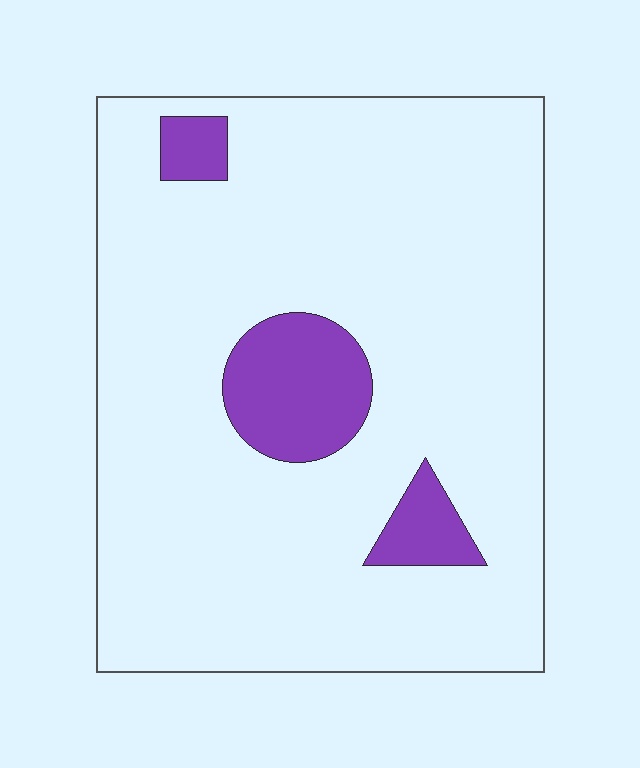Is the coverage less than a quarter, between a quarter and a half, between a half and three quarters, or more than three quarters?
Less than a quarter.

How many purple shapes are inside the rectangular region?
3.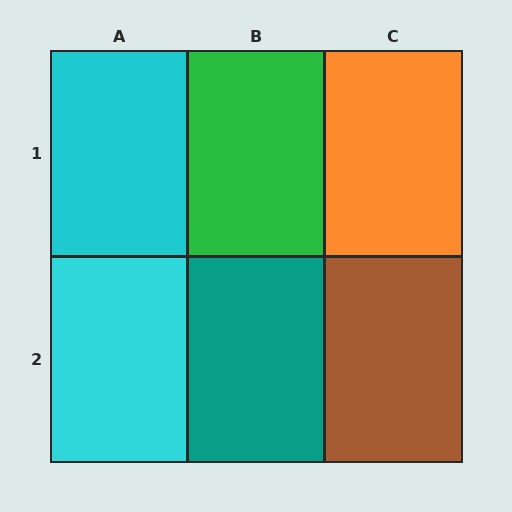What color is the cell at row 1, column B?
Green.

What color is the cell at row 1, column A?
Cyan.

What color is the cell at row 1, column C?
Orange.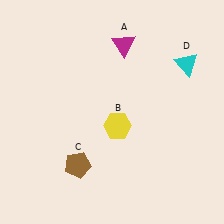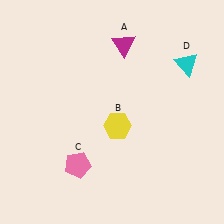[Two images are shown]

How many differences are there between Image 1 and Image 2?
There is 1 difference between the two images.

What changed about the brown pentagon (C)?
In Image 1, C is brown. In Image 2, it changed to pink.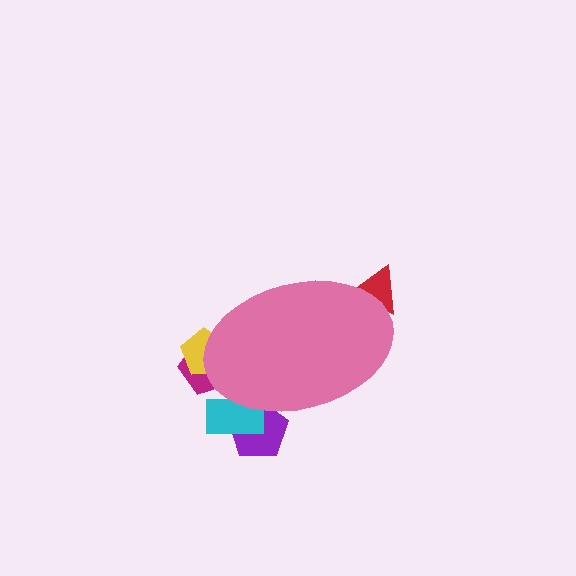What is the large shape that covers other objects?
A pink ellipse.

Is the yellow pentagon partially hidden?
Yes, the yellow pentagon is partially hidden behind the pink ellipse.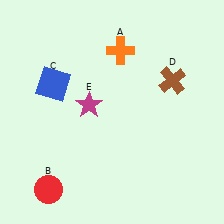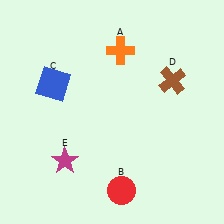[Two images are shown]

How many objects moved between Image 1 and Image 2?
2 objects moved between the two images.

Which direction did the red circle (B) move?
The red circle (B) moved right.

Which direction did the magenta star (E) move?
The magenta star (E) moved down.